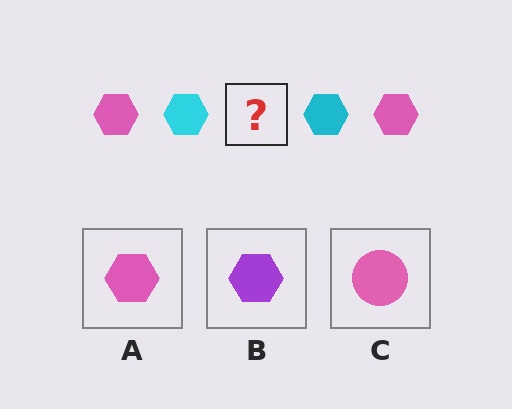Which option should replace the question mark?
Option A.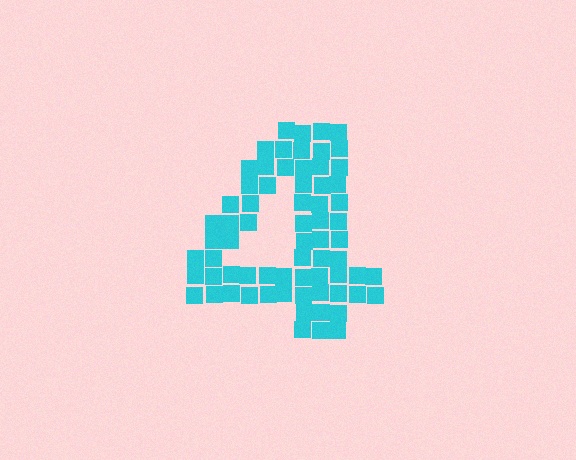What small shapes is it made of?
It is made of small squares.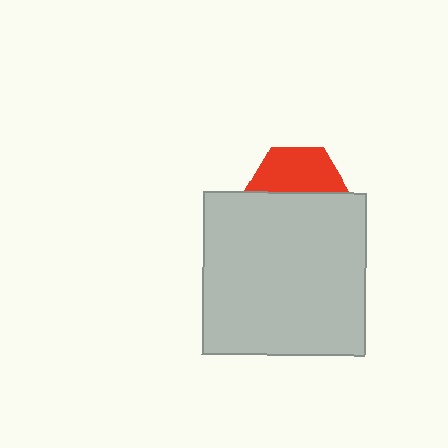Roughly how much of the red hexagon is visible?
About half of it is visible (roughly 51%).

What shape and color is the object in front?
The object in front is a light gray square.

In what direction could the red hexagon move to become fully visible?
The red hexagon could move up. That would shift it out from behind the light gray square entirely.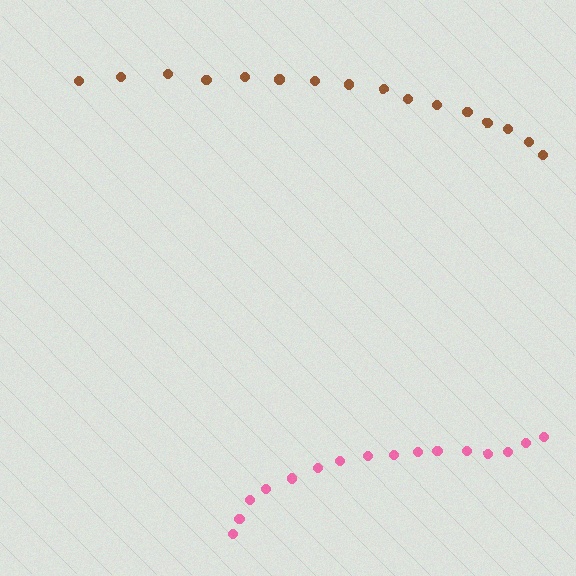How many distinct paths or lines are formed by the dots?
There are 2 distinct paths.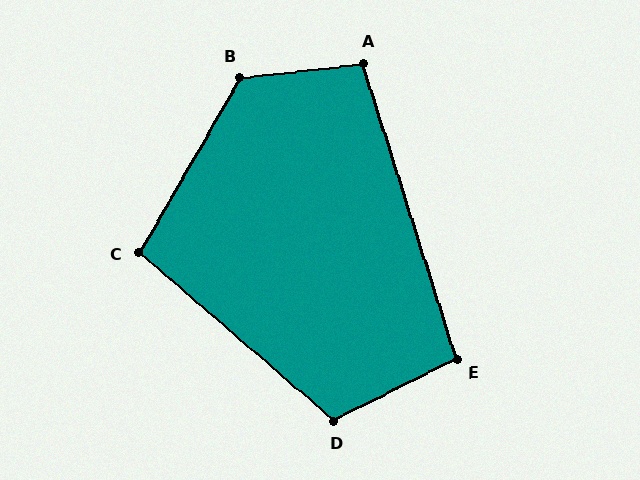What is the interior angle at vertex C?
Approximately 101 degrees (obtuse).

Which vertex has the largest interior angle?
B, at approximately 126 degrees.